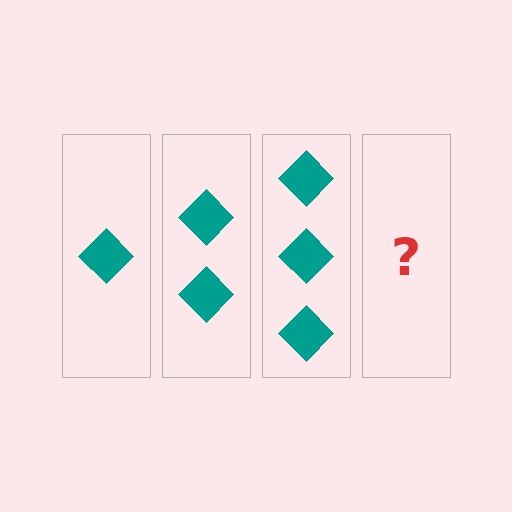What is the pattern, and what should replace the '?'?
The pattern is that each step adds one more diamond. The '?' should be 4 diamonds.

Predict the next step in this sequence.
The next step is 4 diamonds.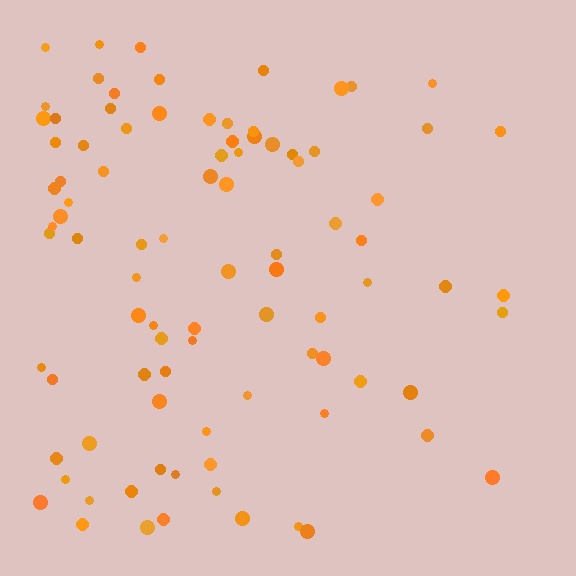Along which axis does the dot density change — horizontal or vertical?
Horizontal.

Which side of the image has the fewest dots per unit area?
The right.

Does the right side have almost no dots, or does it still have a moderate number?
Still a moderate number, just noticeably fewer than the left.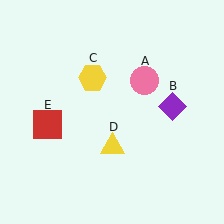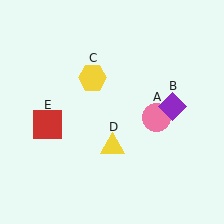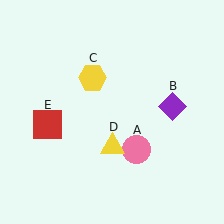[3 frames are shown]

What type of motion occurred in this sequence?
The pink circle (object A) rotated clockwise around the center of the scene.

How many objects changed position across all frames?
1 object changed position: pink circle (object A).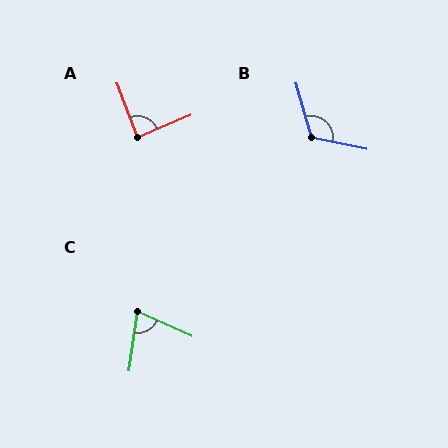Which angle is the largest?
B, at approximately 117 degrees.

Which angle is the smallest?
C, at approximately 74 degrees.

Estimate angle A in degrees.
Approximately 88 degrees.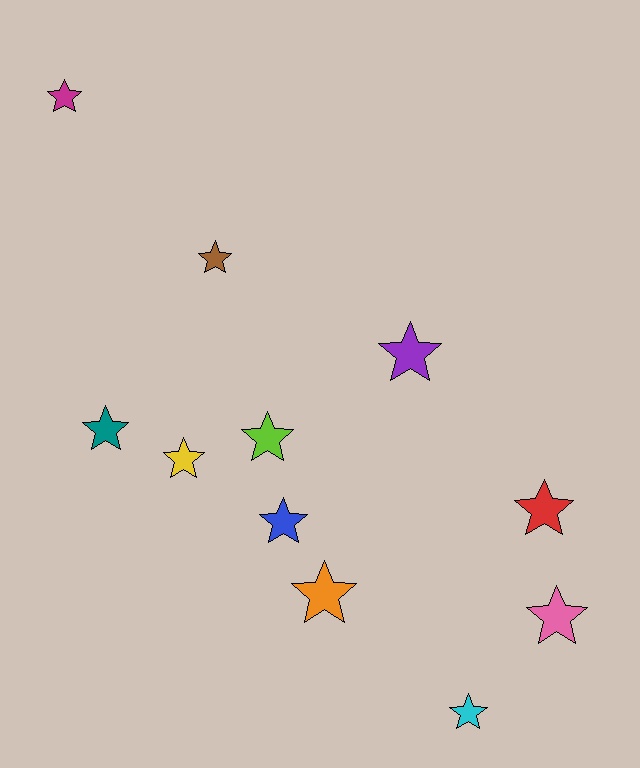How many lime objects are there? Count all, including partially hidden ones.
There is 1 lime object.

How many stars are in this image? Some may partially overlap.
There are 11 stars.